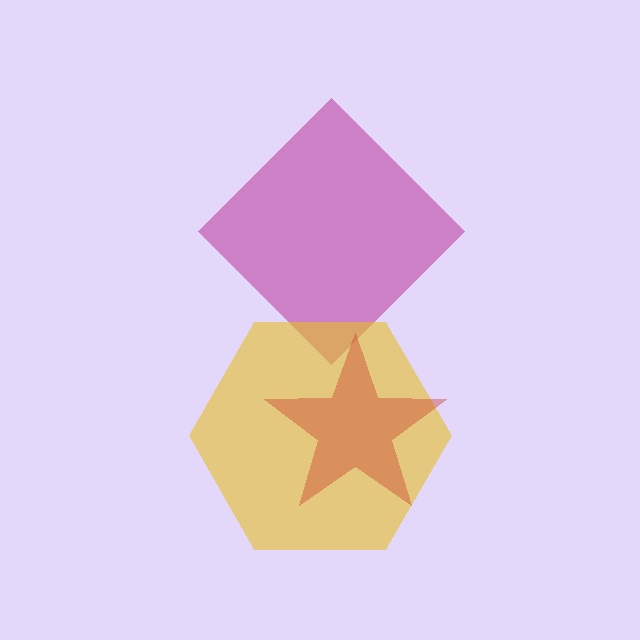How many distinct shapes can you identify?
There are 3 distinct shapes: a magenta diamond, a yellow hexagon, a red star.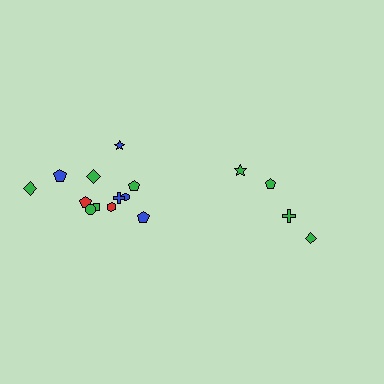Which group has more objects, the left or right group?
The left group.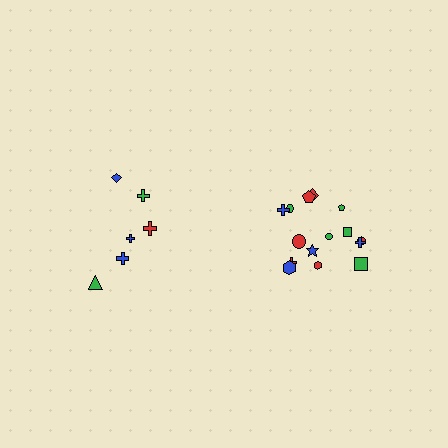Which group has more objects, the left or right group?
The right group.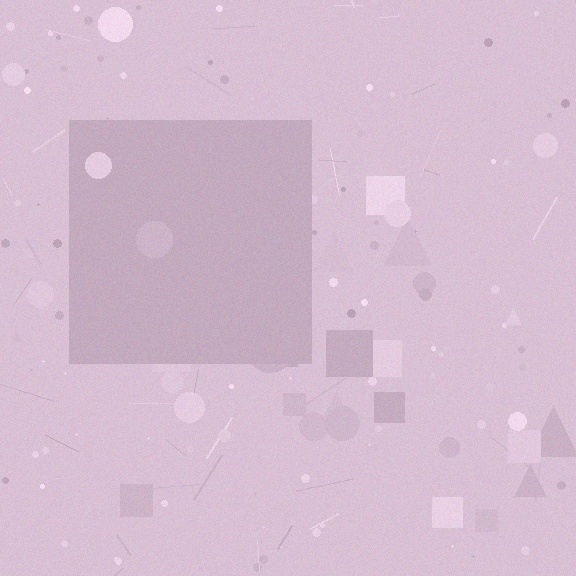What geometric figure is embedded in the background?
A square is embedded in the background.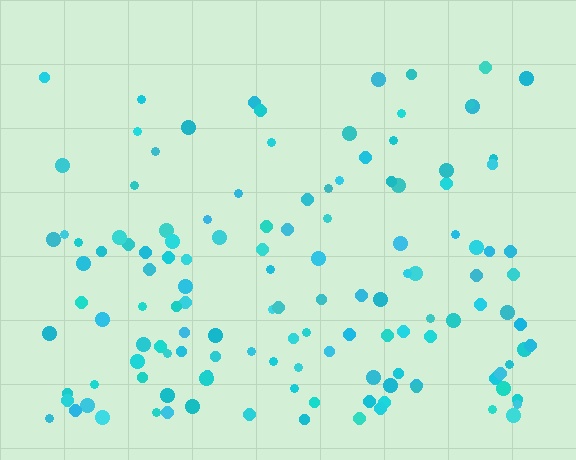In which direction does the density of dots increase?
From top to bottom, with the bottom side densest.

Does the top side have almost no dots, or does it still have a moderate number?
Still a moderate number, just noticeably fewer than the bottom.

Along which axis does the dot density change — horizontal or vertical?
Vertical.